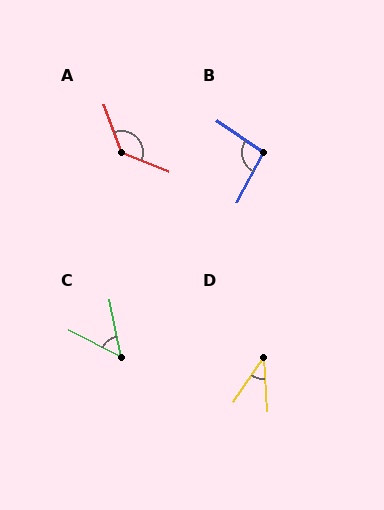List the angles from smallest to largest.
D (38°), C (51°), B (96°), A (131°).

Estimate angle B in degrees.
Approximately 96 degrees.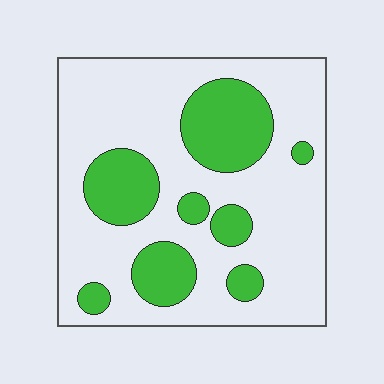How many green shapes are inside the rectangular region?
8.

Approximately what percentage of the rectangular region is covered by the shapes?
Approximately 25%.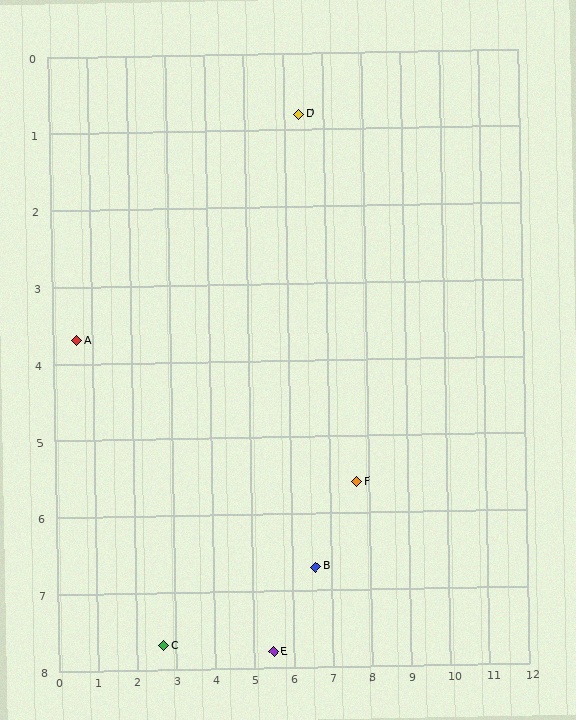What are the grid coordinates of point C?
Point C is at approximately (2.7, 7.7).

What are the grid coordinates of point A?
Point A is at approximately (0.6, 3.7).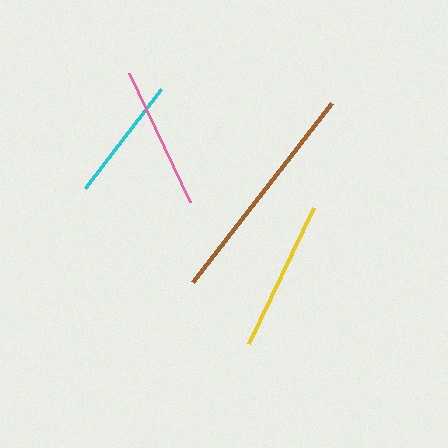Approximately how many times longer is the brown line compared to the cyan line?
The brown line is approximately 1.8 times the length of the cyan line.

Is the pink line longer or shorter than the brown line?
The brown line is longer than the pink line.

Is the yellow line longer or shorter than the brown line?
The brown line is longer than the yellow line.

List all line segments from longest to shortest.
From longest to shortest: brown, yellow, pink, cyan.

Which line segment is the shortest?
The cyan line is the shortest at approximately 125 pixels.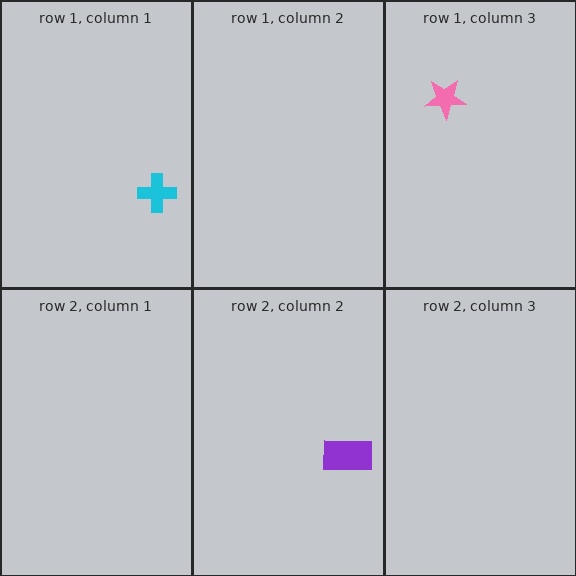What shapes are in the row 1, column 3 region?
The pink star.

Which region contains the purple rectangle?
The row 2, column 2 region.